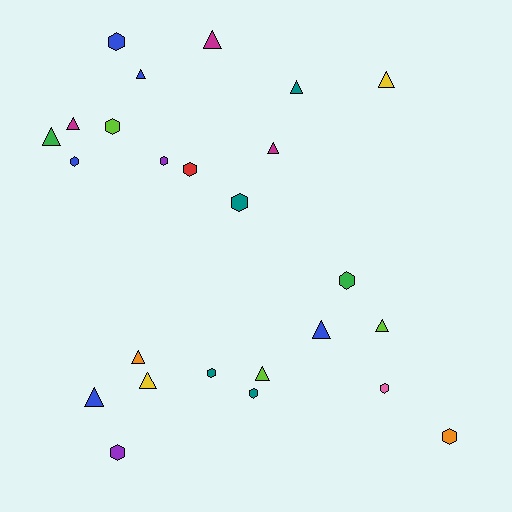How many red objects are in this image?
There is 1 red object.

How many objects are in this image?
There are 25 objects.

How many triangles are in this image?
There are 13 triangles.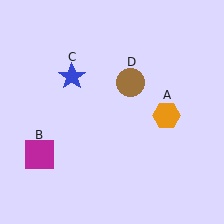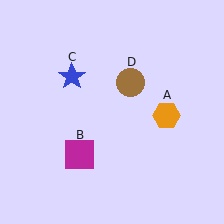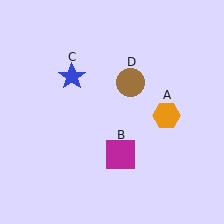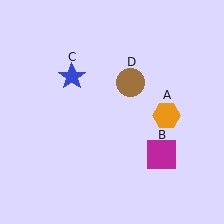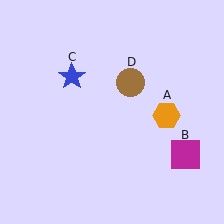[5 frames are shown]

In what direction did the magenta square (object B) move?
The magenta square (object B) moved right.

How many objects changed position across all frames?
1 object changed position: magenta square (object B).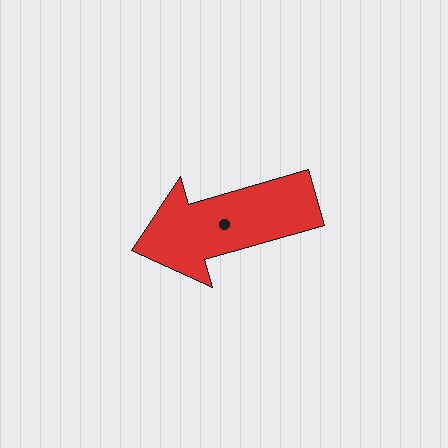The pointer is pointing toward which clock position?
Roughly 8 o'clock.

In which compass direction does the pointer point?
West.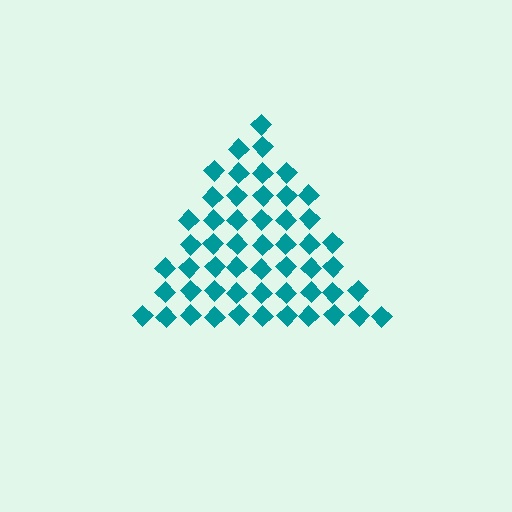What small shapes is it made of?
It is made of small diamonds.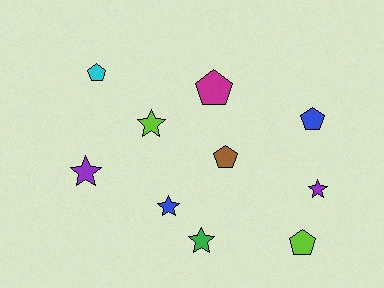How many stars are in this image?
There are 5 stars.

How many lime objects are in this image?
There are 2 lime objects.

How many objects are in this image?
There are 10 objects.